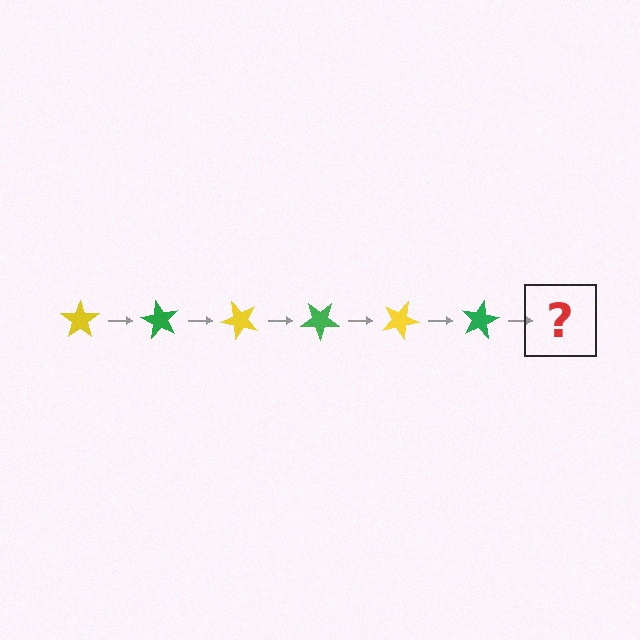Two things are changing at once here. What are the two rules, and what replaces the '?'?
The two rules are that it rotates 60 degrees each step and the color cycles through yellow and green. The '?' should be a yellow star, rotated 360 degrees from the start.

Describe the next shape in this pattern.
It should be a yellow star, rotated 360 degrees from the start.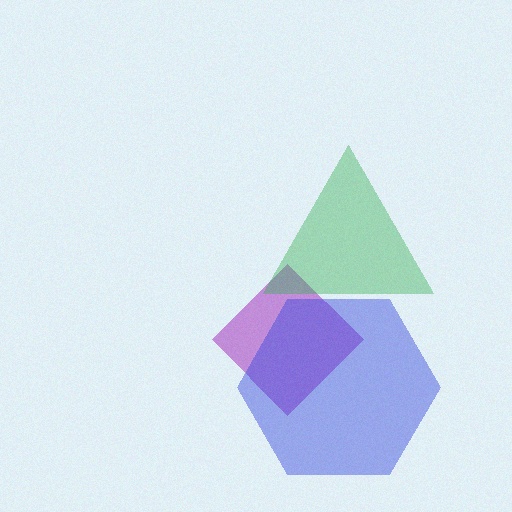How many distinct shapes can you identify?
There are 3 distinct shapes: a purple diamond, a blue hexagon, a green triangle.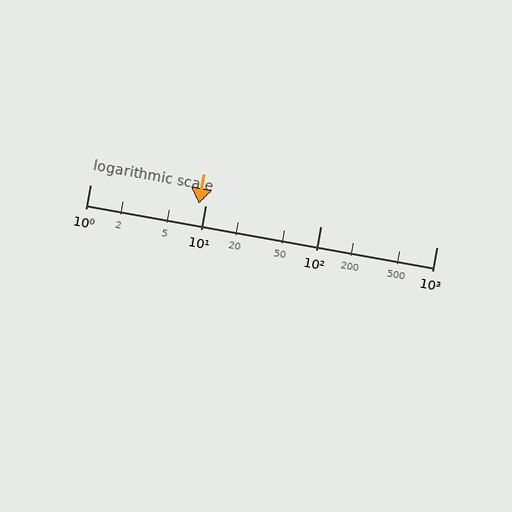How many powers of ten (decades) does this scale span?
The scale spans 3 decades, from 1 to 1000.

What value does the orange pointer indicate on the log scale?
The pointer indicates approximately 8.8.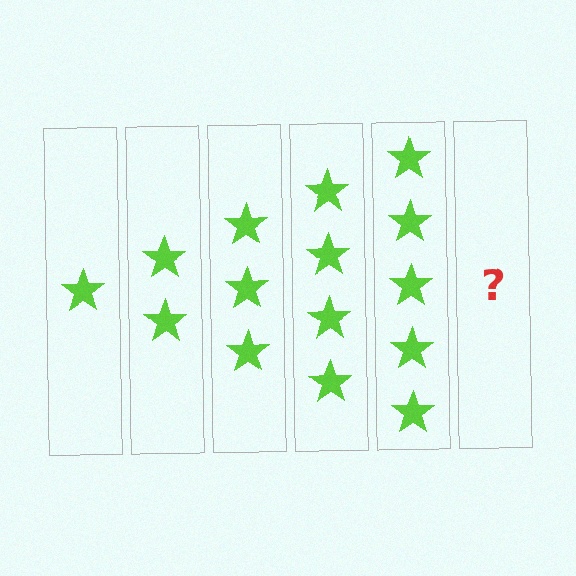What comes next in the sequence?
The next element should be 6 stars.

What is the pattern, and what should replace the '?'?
The pattern is that each step adds one more star. The '?' should be 6 stars.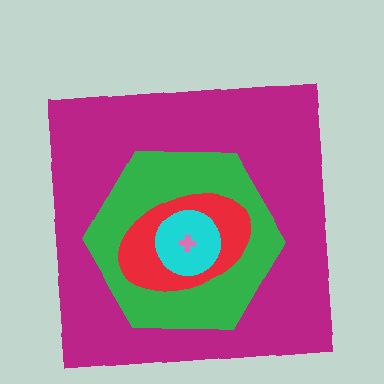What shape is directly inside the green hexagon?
The red ellipse.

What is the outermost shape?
The magenta square.